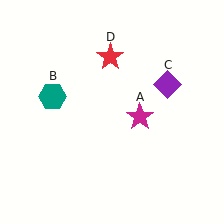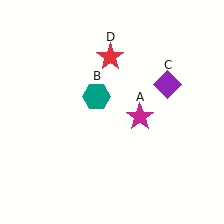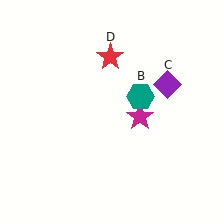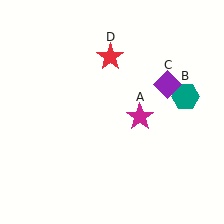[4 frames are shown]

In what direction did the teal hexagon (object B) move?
The teal hexagon (object B) moved right.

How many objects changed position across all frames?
1 object changed position: teal hexagon (object B).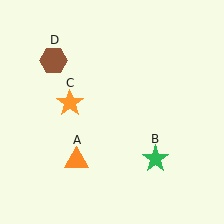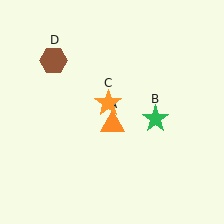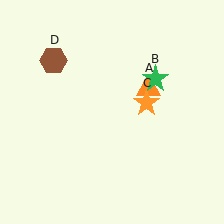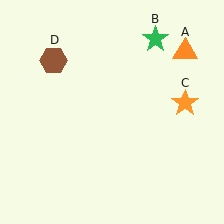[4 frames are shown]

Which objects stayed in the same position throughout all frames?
Brown hexagon (object D) remained stationary.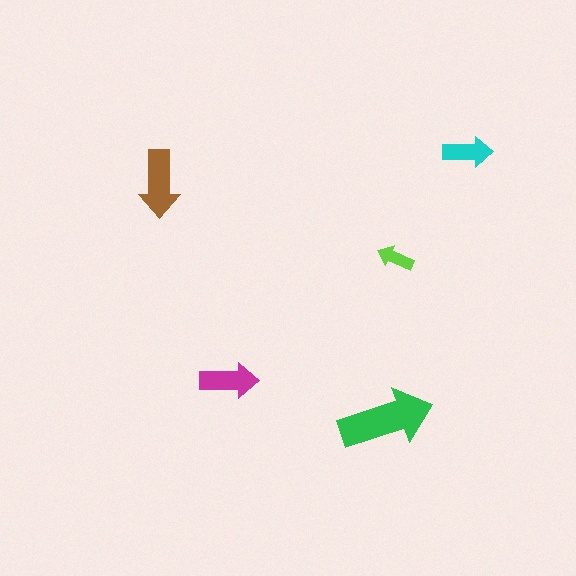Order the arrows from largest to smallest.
the green one, the brown one, the magenta one, the cyan one, the lime one.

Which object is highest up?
The cyan arrow is topmost.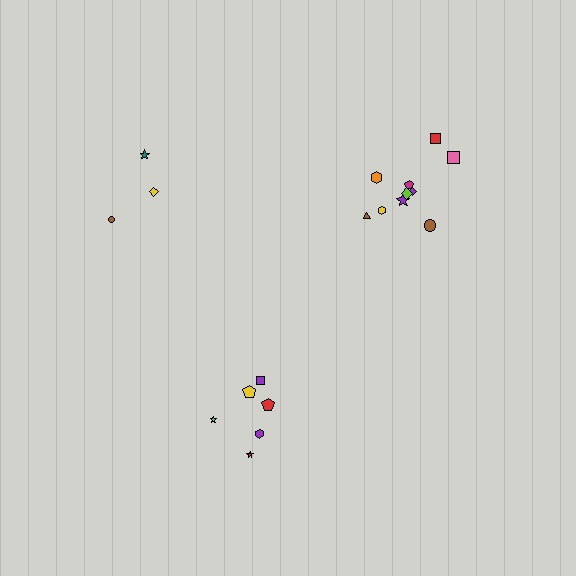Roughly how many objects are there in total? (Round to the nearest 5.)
Roughly 20 objects in total.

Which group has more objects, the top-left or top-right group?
The top-right group.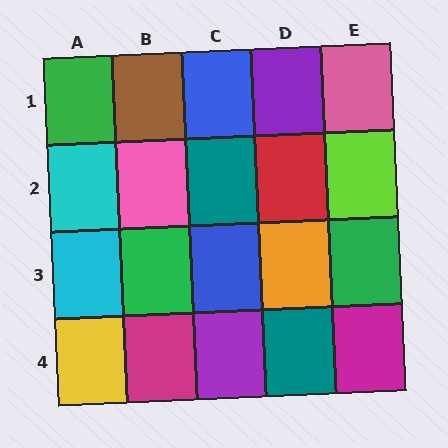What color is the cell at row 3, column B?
Green.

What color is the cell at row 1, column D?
Purple.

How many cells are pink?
2 cells are pink.